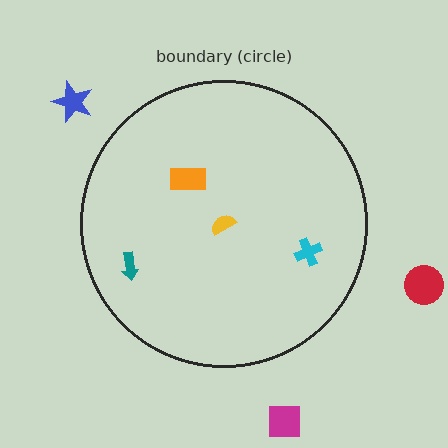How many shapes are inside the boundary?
4 inside, 3 outside.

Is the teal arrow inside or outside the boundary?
Inside.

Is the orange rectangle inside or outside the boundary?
Inside.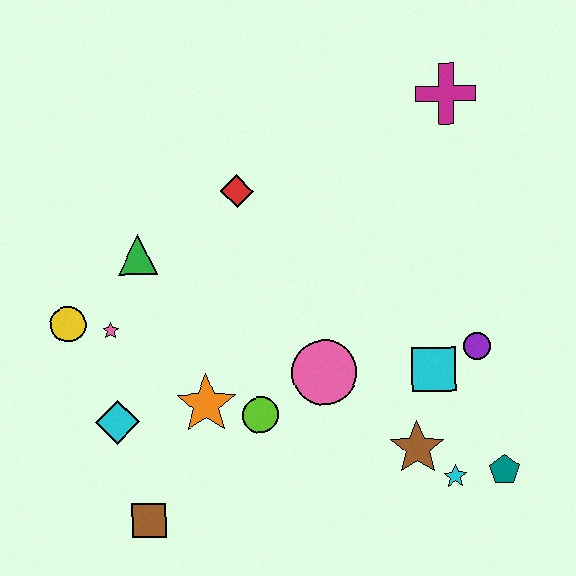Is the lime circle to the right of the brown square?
Yes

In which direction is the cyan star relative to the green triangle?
The cyan star is to the right of the green triangle.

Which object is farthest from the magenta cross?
The brown square is farthest from the magenta cross.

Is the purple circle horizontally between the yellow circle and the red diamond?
No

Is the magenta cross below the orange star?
No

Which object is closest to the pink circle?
The lime circle is closest to the pink circle.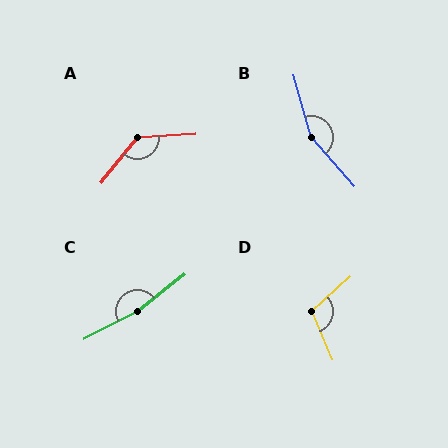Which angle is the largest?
C, at approximately 169 degrees.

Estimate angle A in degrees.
Approximately 132 degrees.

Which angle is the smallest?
D, at approximately 109 degrees.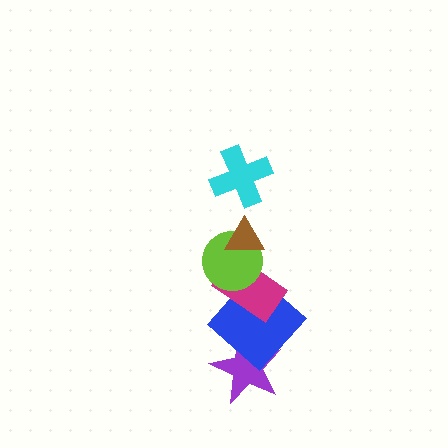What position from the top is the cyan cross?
The cyan cross is 1st from the top.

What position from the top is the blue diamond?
The blue diamond is 5th from the top.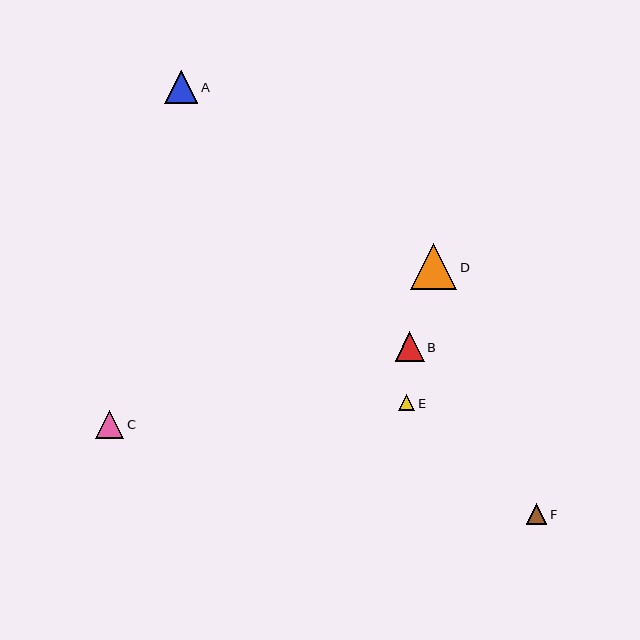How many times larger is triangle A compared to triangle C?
Triangle A is approximately 1.2 times the size of triangle C.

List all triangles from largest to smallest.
From largest to smallest: D, A, B, C, F, E.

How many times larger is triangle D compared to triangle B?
Triangle D is approximately 1.6 times the size of triangle B.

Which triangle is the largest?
Triangle D is the largest with a size of approximately 46 pixels.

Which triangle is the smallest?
Triangle E is the smallest with a size of approximately 16 pixels.